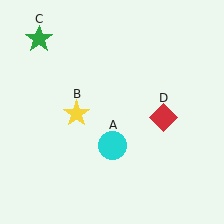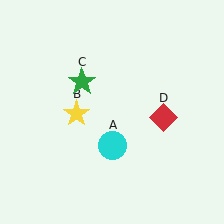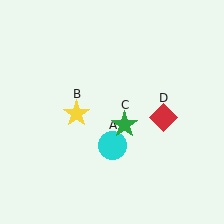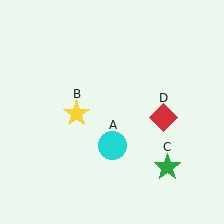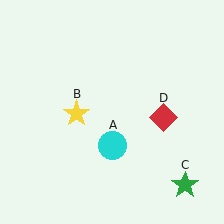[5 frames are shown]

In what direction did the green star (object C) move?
The green star (object C) moved down and to the right.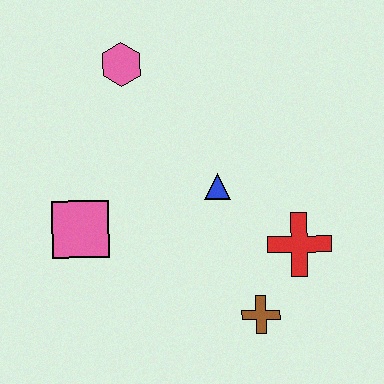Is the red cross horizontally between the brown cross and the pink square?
No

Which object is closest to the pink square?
The blue triangle is closest to the pink square.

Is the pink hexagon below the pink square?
No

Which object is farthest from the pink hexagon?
The brown cross is farthest from the pink hexagon.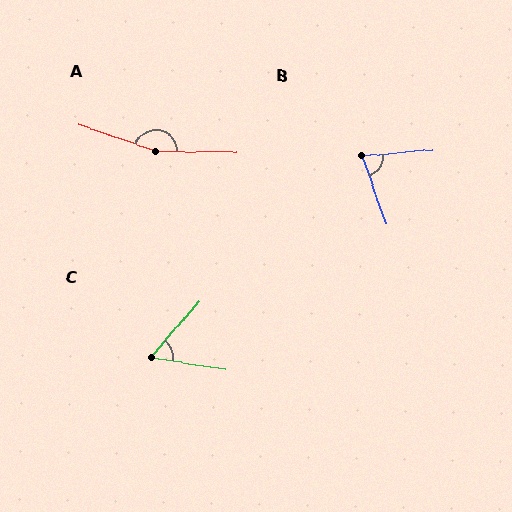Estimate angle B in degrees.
Approximately 75 degrees.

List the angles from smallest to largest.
C (59°), B (75°), A (161°).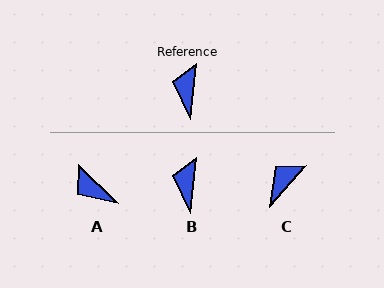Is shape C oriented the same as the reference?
No, it is off by about 34 degrees.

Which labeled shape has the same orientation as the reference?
B.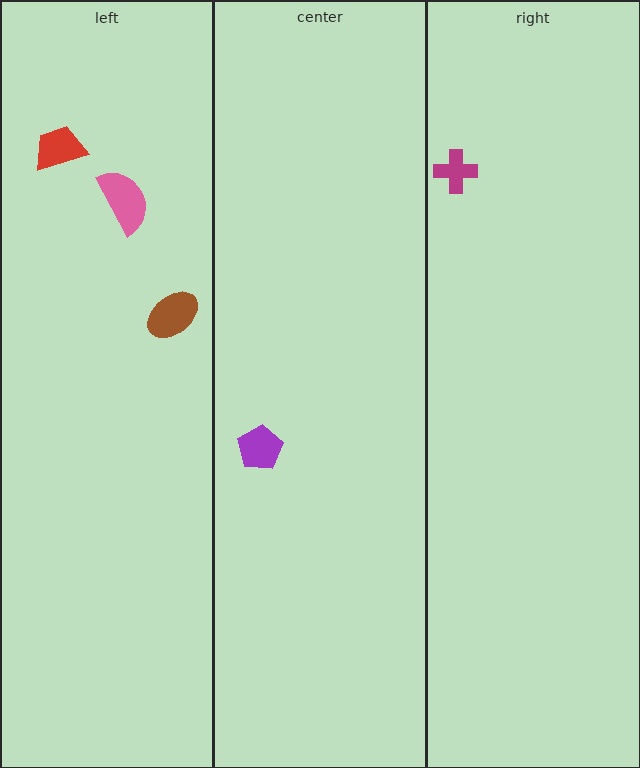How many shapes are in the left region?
3.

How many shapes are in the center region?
1.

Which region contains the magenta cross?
The right region.